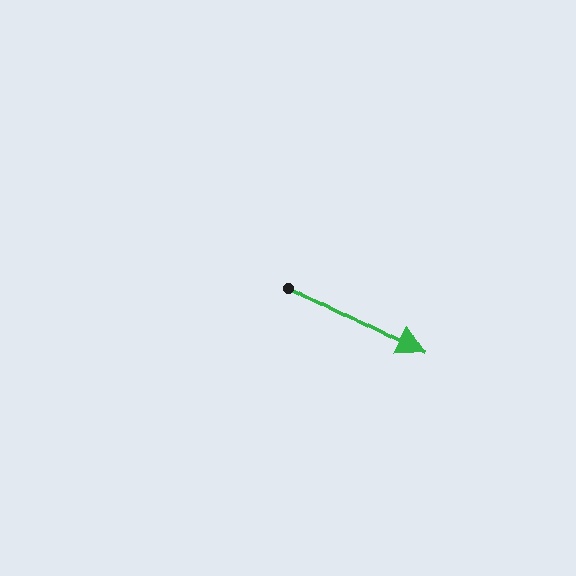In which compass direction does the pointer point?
Southeast.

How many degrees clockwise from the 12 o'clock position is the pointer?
Approximately 117 degrees.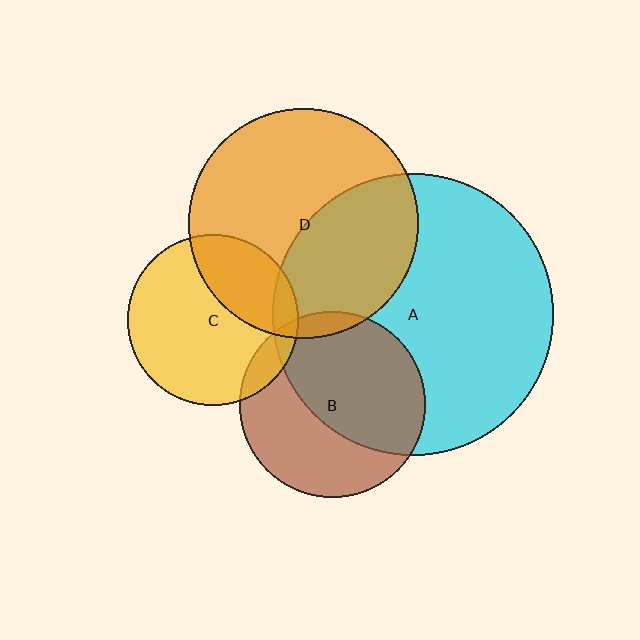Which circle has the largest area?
Circle A (cyan).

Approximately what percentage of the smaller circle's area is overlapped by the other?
Approximately 40%.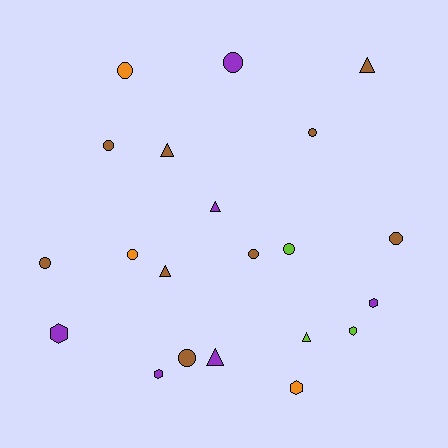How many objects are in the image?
There are 21 objects.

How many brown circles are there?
There are 6 brown circles.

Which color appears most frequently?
Brown, with 9 objects.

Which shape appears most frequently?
Circle, with 10 objects.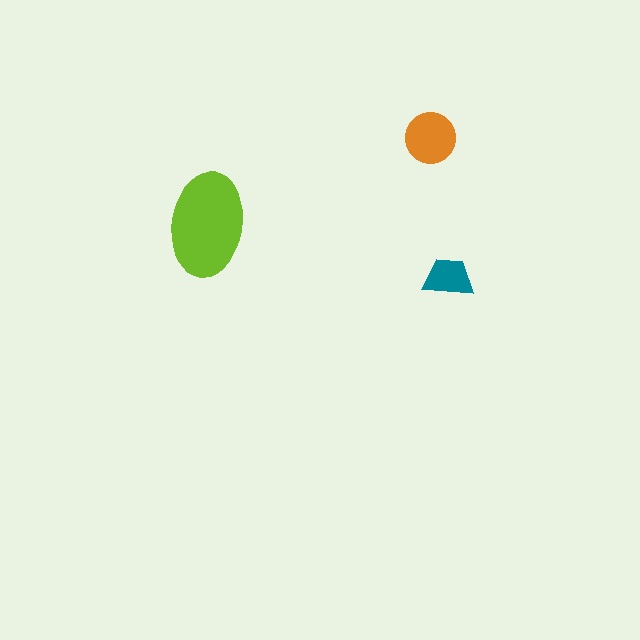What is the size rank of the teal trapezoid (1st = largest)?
3rd.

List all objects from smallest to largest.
The teal trapezoid, the orange circle, the lime ellipse.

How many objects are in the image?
There are 3 objects in the image.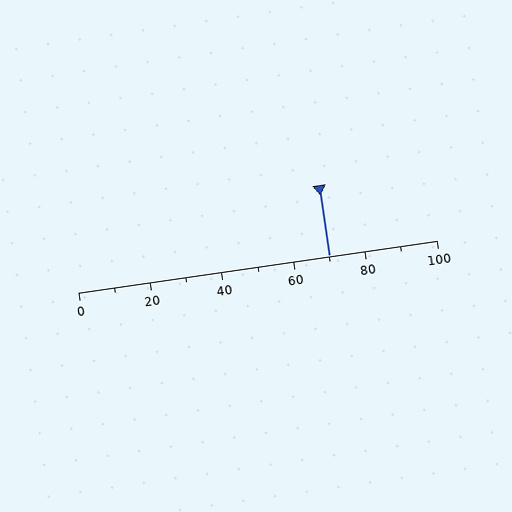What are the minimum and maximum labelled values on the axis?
The axis runs from 0 to 100.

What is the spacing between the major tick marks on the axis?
The major ticks are spaced 20 apart.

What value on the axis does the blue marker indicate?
The marker indicates approximately 70.